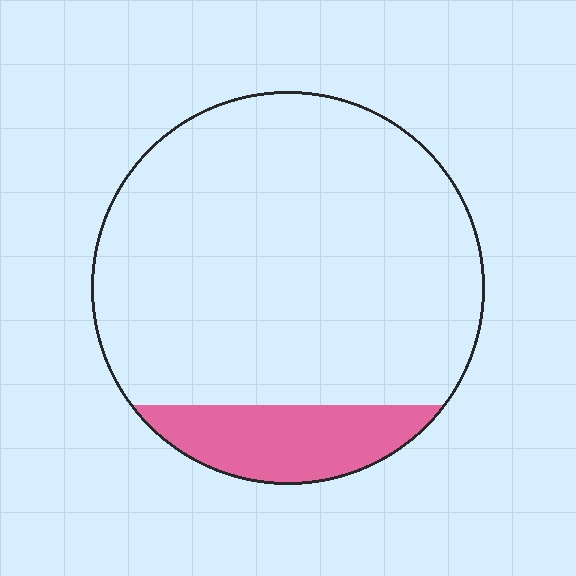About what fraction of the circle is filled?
About one eighth (1/8).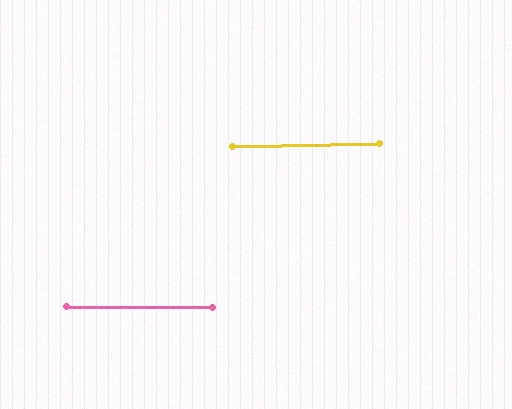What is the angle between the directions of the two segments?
Approximately 2 degrees.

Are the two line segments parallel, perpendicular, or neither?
Parallel — their directions differ by only 1.8°.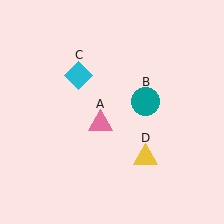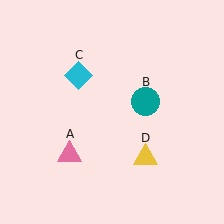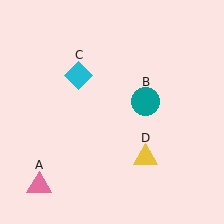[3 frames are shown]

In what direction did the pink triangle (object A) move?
The pink triangle (object A) moved down and to the left.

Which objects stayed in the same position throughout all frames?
Teal circle (object B) and cyan diamond (object C) and yellow triangle (object D) remained stationary.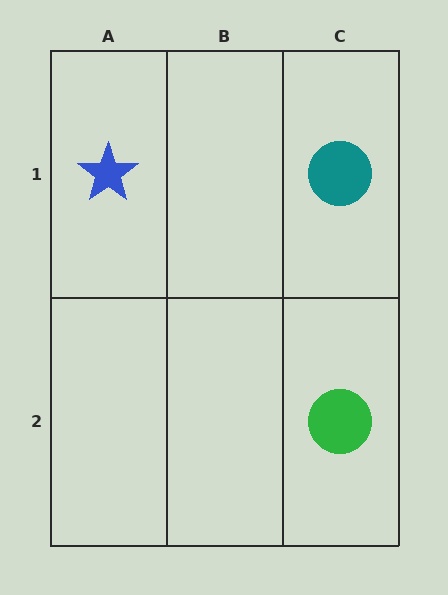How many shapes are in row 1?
2 shapes.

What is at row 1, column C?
A teal circle.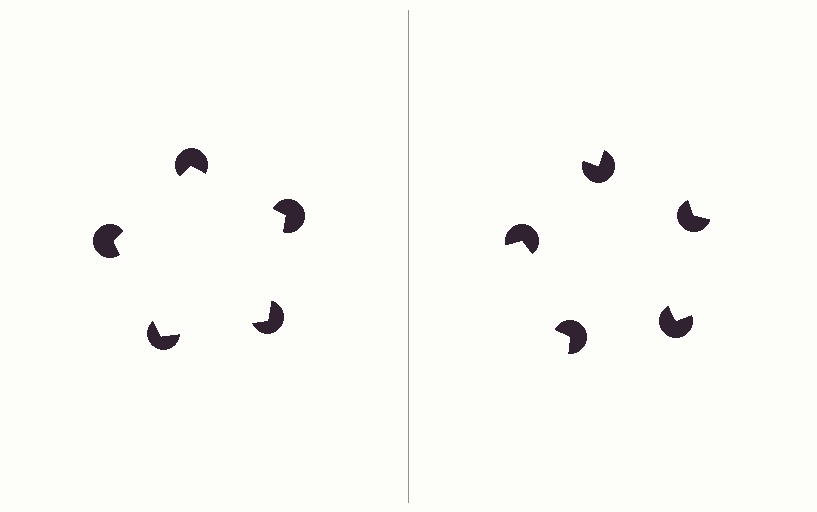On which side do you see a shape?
An illusory pentagon appears on the left side. On the right side the wedge cuts are rotated, so no coherent shape forms.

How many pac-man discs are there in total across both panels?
10 — 5 on each side.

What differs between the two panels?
The pac-man discs are positioned identically on both sides; only the wedge orientations differ. On the left they align to a pentagon; on the right they are misaligned.